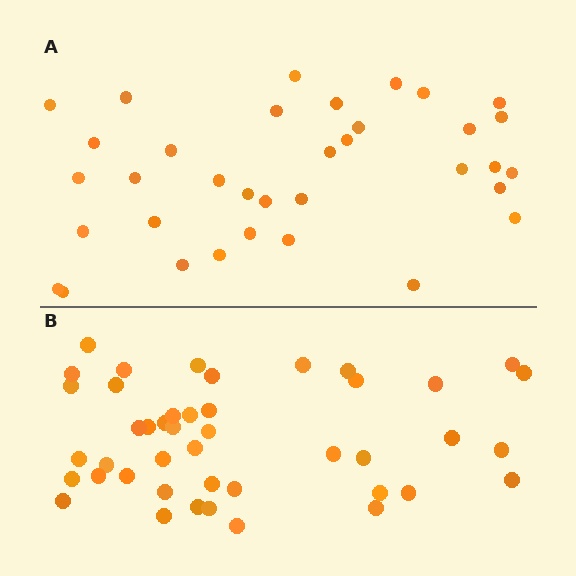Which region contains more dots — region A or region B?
Region B (the bottom region) has more dots.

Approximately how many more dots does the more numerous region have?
Region B has roughly 8 or so more dots than region A.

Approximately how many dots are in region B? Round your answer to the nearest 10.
About 40 dots. (The exact count is 44, which rounds to 40.)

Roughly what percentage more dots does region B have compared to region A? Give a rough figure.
About 25% more.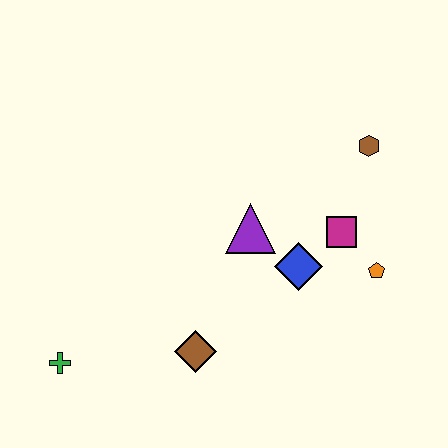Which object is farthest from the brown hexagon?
The green cross is farthest from the brown hexagon.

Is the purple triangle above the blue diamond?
Yes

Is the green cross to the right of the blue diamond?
No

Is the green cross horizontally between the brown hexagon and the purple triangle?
No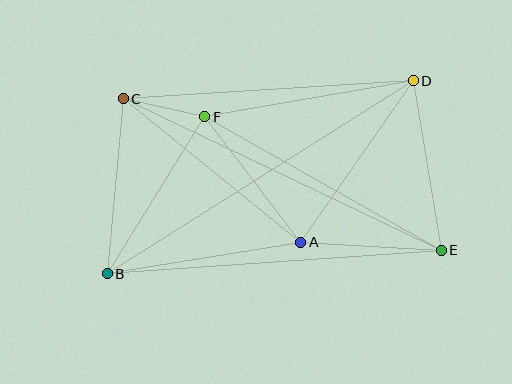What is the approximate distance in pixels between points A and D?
The distance between A and D is approximately 197 pixels.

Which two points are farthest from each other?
Points B and D are farthest from each other.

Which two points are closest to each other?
Points C and F are closest to each other.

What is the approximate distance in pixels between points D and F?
The distance between D and F is approximately 212 pixels.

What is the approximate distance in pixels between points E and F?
The distance between E and F is approximately 271 pixels.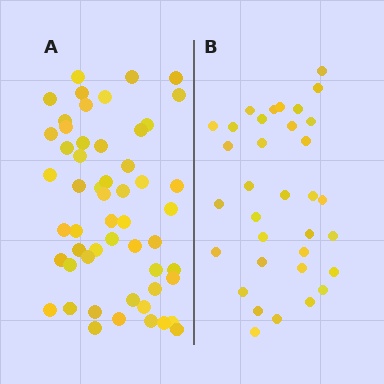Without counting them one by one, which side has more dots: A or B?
Region A (the left region) has more dots.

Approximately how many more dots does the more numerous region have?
Region A has approximately 20 more dots than region B.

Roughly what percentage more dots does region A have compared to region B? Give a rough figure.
About 60% more.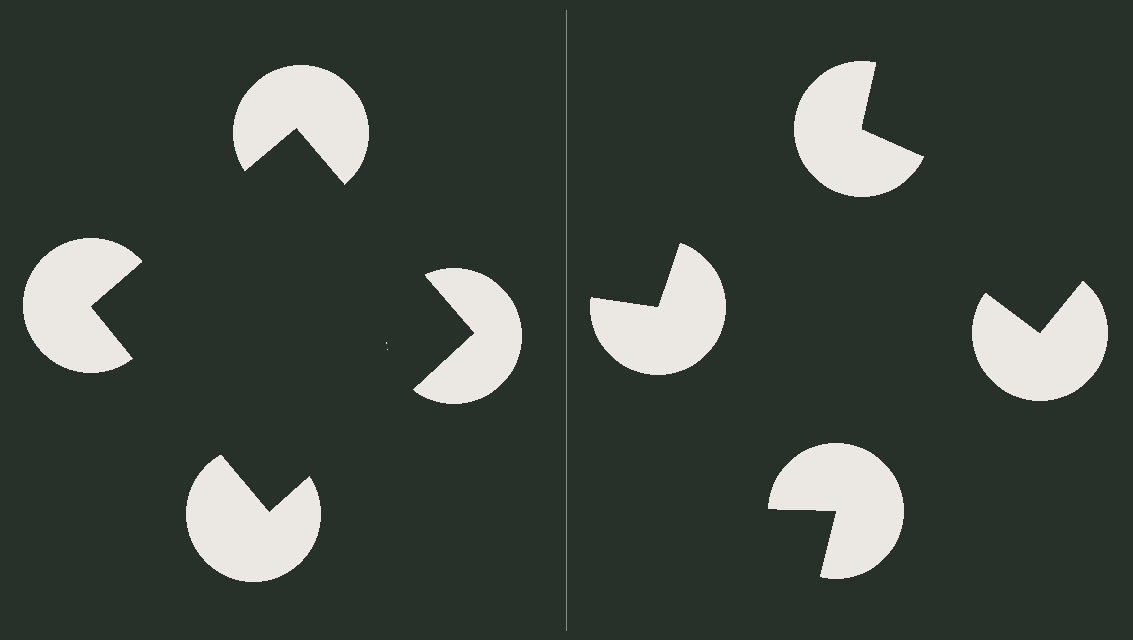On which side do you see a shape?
An illusory square appears on the left side. On the right side the wedge cuts are rotated, so no coherent shape forms.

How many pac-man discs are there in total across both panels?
8 — 4 on each side.